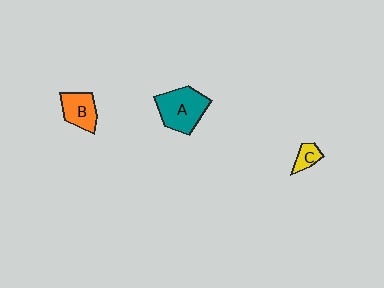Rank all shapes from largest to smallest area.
From largest to smallest: A (teal), B (orange), C (yellow).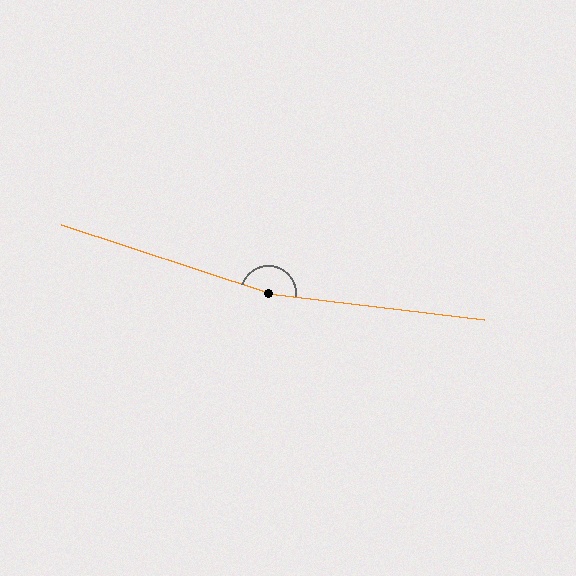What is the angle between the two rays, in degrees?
Approximately 169 degrees.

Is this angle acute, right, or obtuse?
It is obtuse.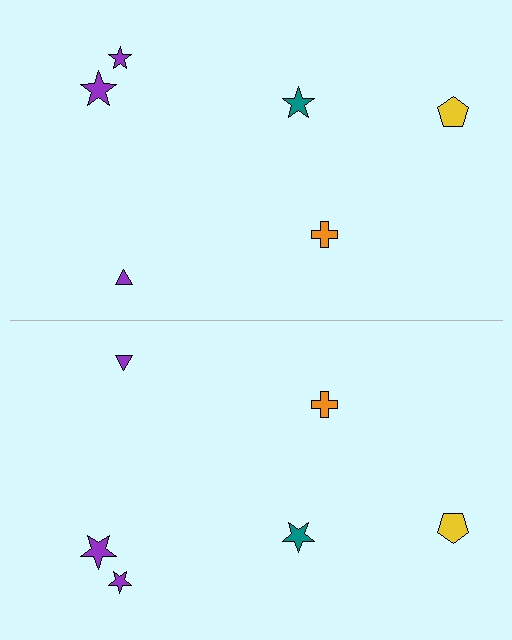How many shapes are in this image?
There are 12 shapes in this image.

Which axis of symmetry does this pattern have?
The pattern has a horizontal axis of symmetry running through the center of the image.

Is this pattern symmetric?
Yes, this pattern has bilateral (reflection) symmetry.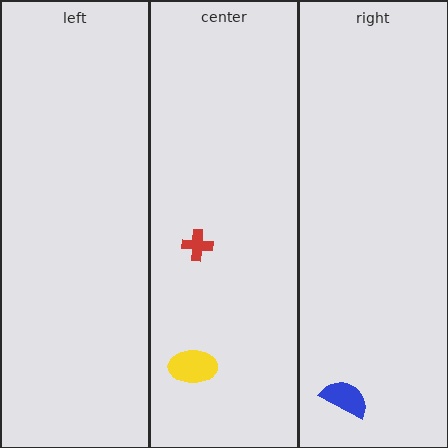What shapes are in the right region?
The blue semicircle.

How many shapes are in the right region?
1.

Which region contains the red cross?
The center region.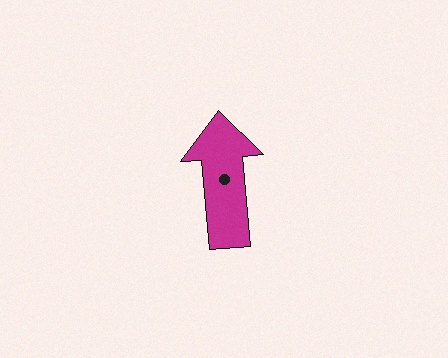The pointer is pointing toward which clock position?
Roughly 12 o'clock.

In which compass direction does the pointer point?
North.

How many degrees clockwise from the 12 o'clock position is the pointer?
Approximately 355 degrees.